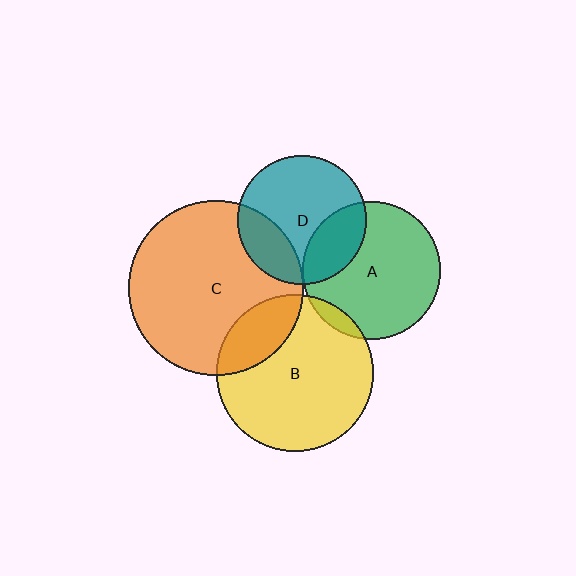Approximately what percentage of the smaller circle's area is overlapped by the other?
Approximately 25%.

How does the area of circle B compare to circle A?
Approximately 1.3 times.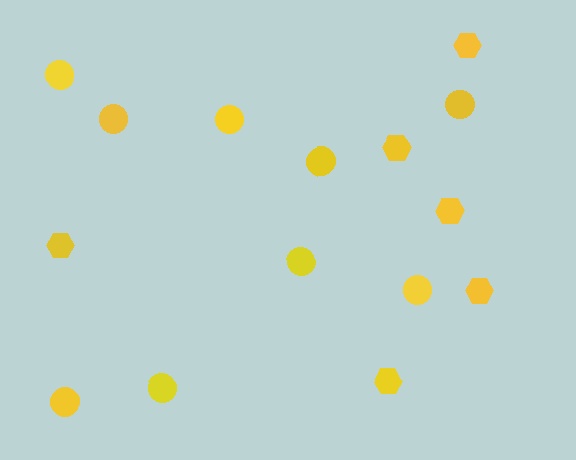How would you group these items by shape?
There are 2 groups: one group of circles (9) and one group of hexagons (6).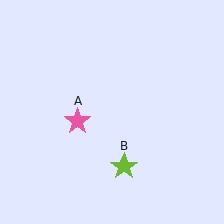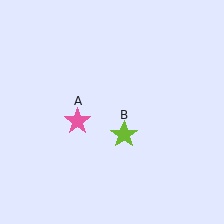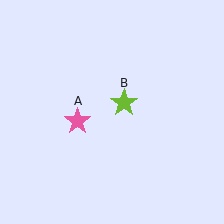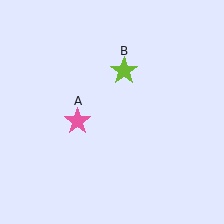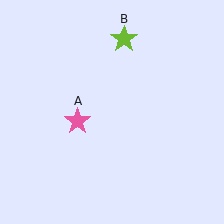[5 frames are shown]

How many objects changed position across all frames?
1 object changed position: lime star (object B).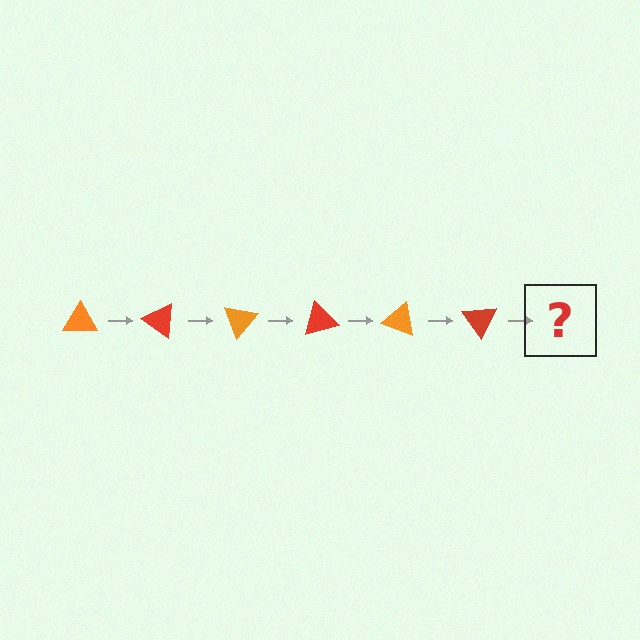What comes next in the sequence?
The next element should be an orange triangle, rotated 210 degrees from the start.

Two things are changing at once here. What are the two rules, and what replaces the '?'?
The two rules are that it rotates 35 degrees each step and the color cycles through orange and red. The '?' should be an orange triangle, rotated 210 degrees from the start.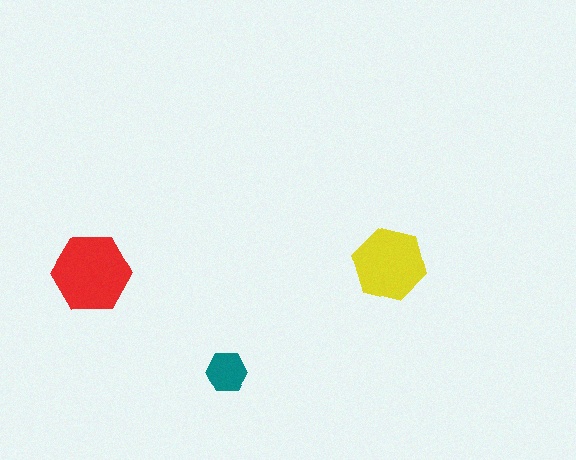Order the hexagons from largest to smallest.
the red one, the yellow one, the teal one.